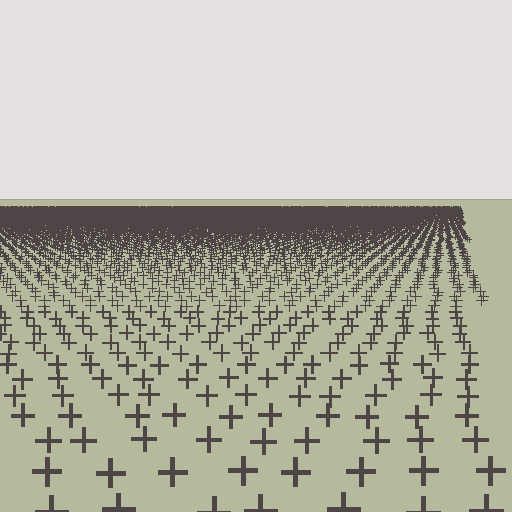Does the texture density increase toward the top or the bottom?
Density increases toward the top.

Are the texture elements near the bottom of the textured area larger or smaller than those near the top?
Larger. Near the bottom, elements are closer to the viewer and appear at a bigger on-screen size.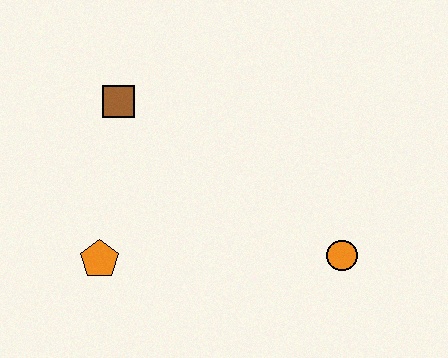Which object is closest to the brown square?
The orange pentagon is closest to the brown square.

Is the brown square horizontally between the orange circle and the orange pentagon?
Yes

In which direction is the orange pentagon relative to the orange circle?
The orange pentagon is to the left of the orange circle.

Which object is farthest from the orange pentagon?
The orange circle is farthest from the orange pentagon.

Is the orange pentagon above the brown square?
No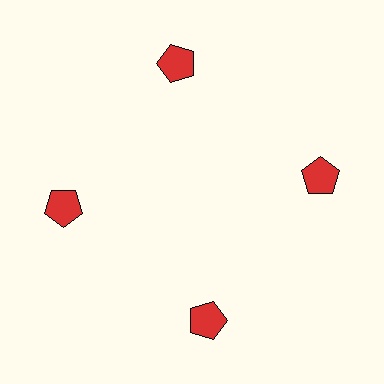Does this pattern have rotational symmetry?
Yes, this pattern has 4-fold rotational symmetry. It looks the same after rotating 90 degrees around the center.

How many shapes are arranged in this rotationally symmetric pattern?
There are 4 shapes, arranged in 4 groups of 1.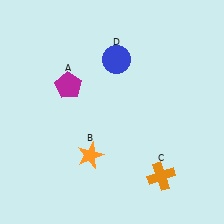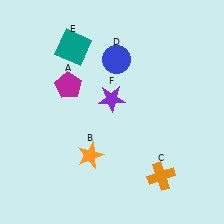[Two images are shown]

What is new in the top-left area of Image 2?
A teal square (E) was added in the top-left area of Image 2.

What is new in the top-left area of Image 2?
A purple star (F) was added in the top-left area of Image 2.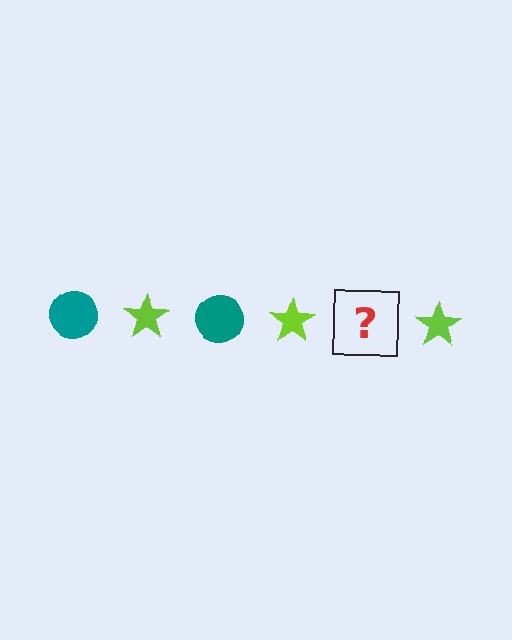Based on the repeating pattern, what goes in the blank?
The blank should be a teal circle.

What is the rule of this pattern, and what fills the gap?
The rule is that the pattern alternates between teal circle and lime star. The gap should be filled with a teal circle.